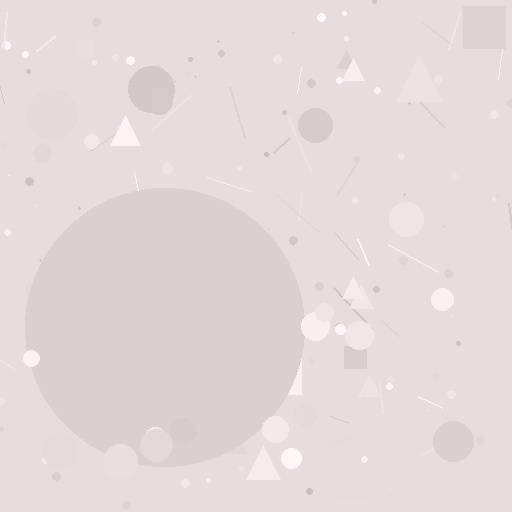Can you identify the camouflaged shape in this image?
The camouflaged shape is a circle.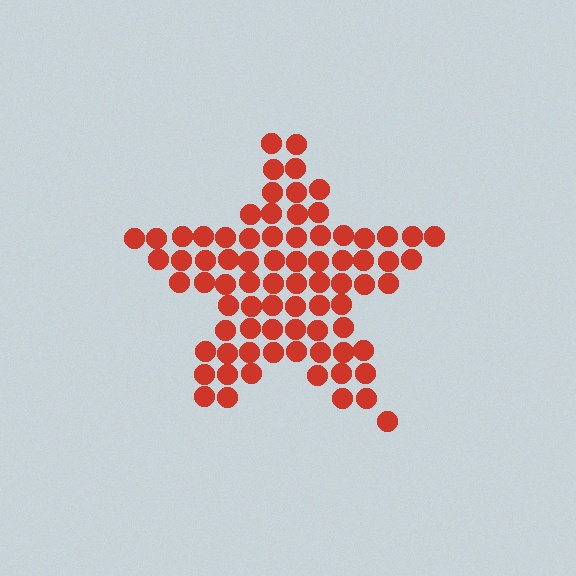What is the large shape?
The large shape is a star.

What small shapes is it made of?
It is made of small circles.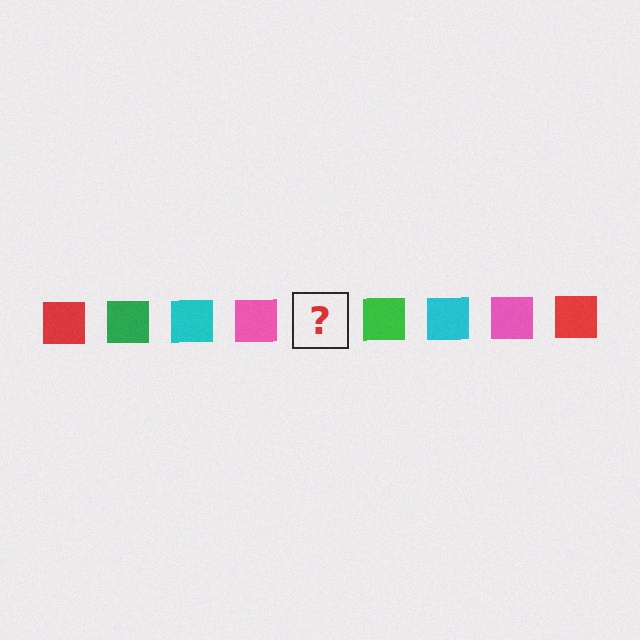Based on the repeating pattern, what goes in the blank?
The blank should be a red square.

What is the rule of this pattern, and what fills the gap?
The rule is that the pattern cycles through red, green, cyan, pink squares. The gap should be filled with a red square.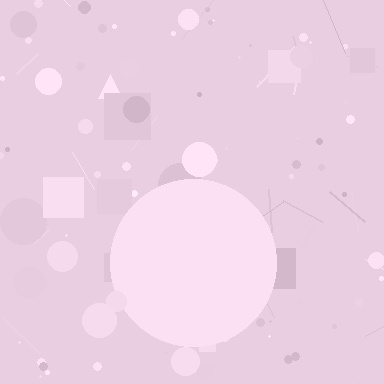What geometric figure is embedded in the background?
A circle is embedded in the background.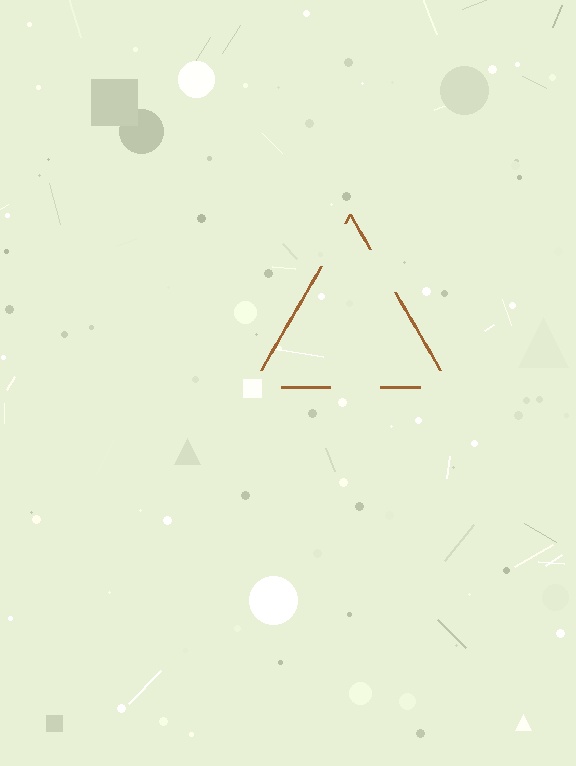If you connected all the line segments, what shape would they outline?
They would outline a triangle.